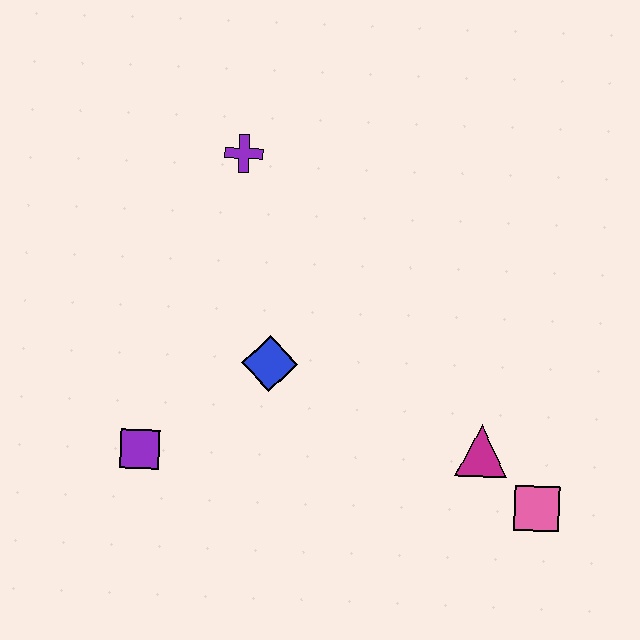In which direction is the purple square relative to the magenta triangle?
The purple square is to the left of the magenta triangle.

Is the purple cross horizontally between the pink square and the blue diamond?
No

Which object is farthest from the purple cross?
The pink square is farthest from the purple cross.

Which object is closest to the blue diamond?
The purple square is closest to the blue diamond.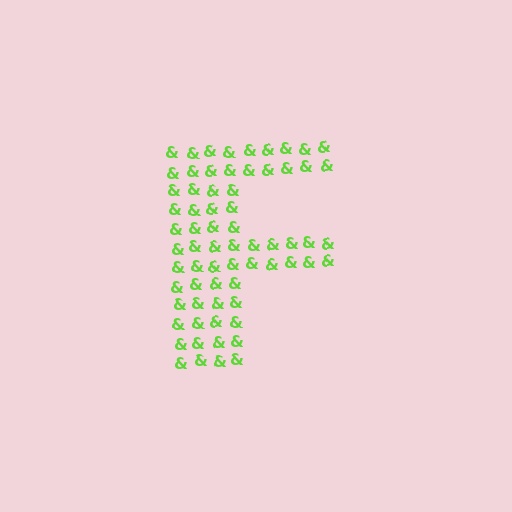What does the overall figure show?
The overall figure shows the letter F.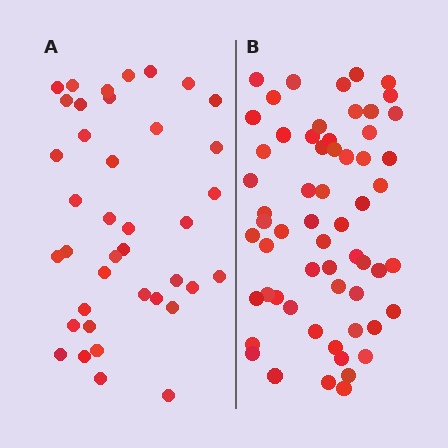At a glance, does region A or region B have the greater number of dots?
Region B (the right region) has more dots.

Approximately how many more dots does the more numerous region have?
Region B has approximately 20 more dots than region A.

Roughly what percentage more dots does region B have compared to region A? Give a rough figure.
About 55% more.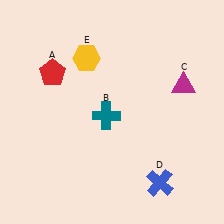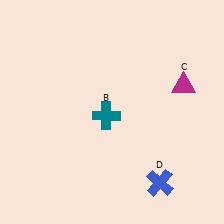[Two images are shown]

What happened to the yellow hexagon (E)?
The yellow hexagon (E) was removed in Image 2. It was in the top-left area of Image 1.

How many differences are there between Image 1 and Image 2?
There are 2 differences between the two images.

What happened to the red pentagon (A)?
The red pentagon (A) was removed in Image 2. It was in the top-left area of Image 1.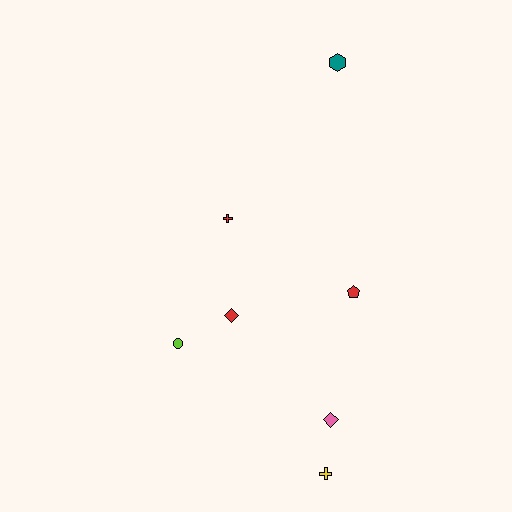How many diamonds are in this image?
There are 2 diamonds.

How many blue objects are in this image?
There are no blue objects.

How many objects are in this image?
There are 7 objects.